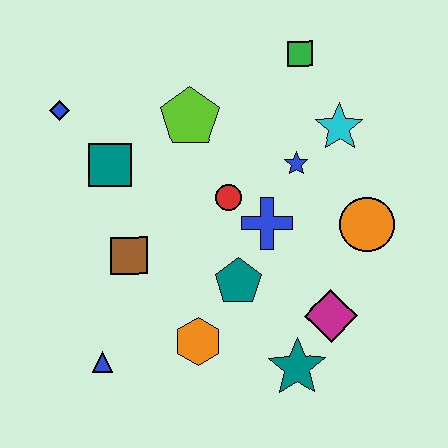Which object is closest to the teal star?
The magenta diamond is closest to the teal star.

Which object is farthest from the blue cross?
The blue diamond is farthest from the blue cross.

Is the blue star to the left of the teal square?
No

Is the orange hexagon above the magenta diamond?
No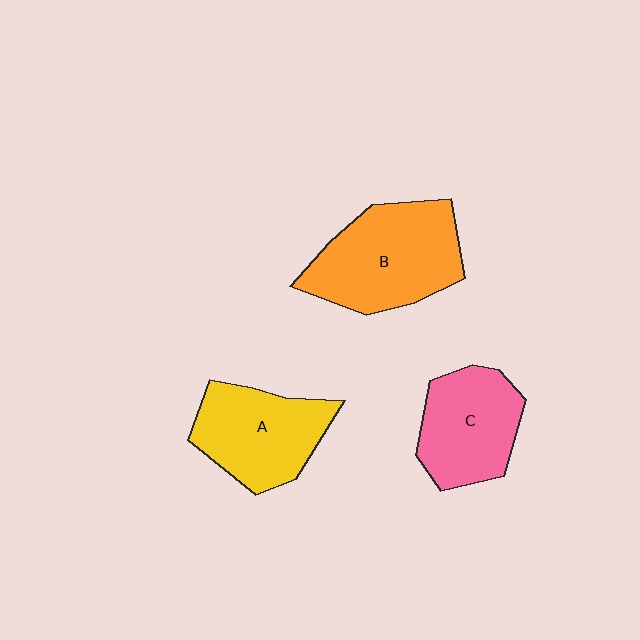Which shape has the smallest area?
Shape C (pink).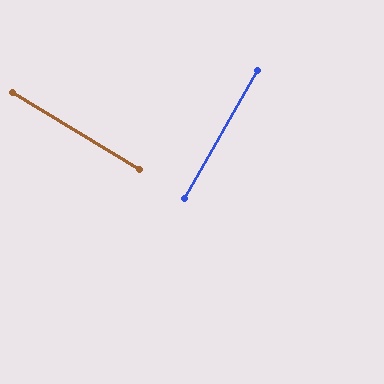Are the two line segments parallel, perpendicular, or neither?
Perpendicular — they meet at approximately 89°.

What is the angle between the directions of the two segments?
Approximately 89 degrees.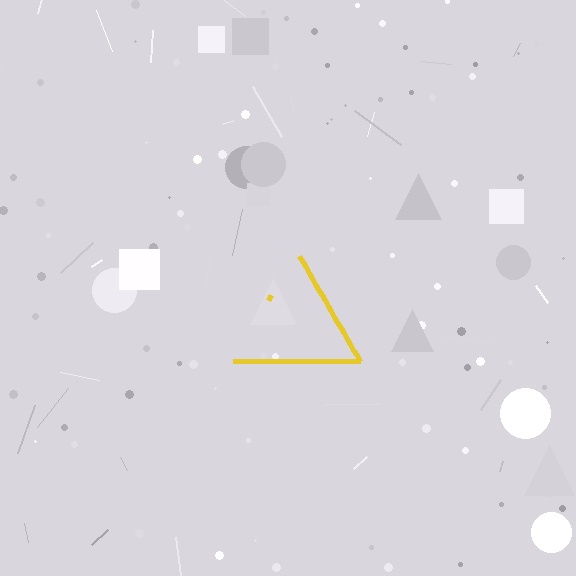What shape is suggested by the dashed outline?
The dashed outline suggests a triangle.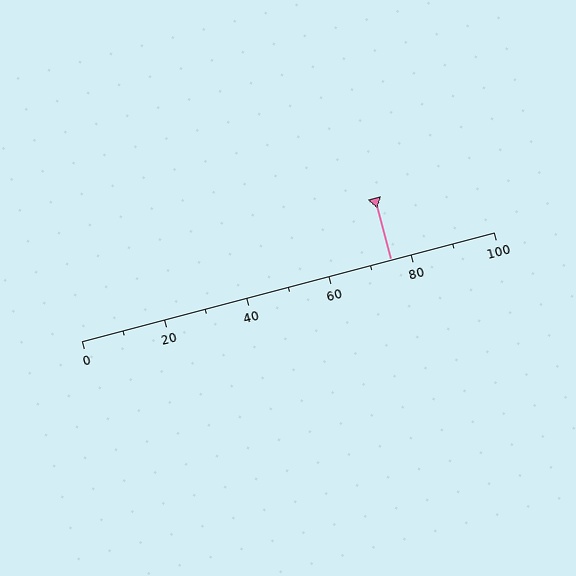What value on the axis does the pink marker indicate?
The marker indicates approximately 75.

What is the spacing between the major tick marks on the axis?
The major ticks are spaced 20 apart.